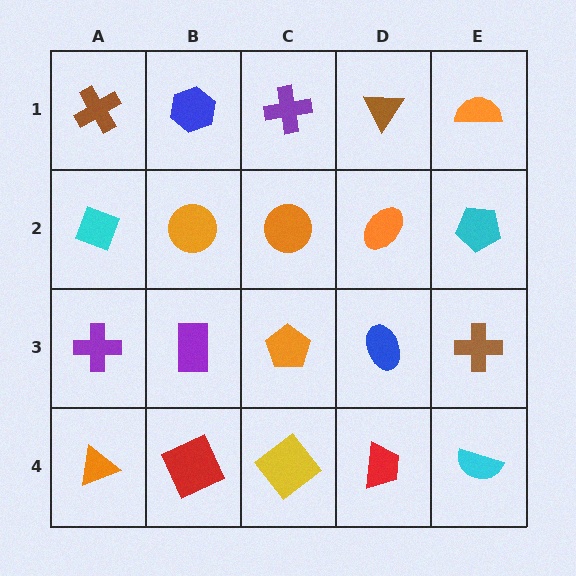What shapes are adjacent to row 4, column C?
An orange pentagon (row 3, column C), a red square (row 4, column B), a red trapezoid (row 4, column D).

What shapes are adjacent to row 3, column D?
An orange ellipse (row 2, column D), a red trapezoid (row 4, column D), an orange pentagon (row 3, column C), a brown cross (row 3, column E).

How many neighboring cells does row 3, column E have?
3.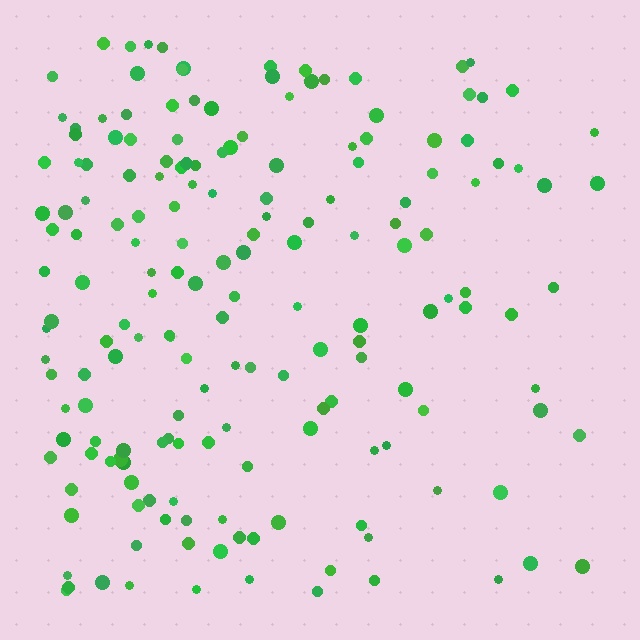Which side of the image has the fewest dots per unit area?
The right.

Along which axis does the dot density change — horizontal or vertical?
Horizontal.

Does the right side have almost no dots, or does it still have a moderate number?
Still a moderate number, just noticeably fewer than the left.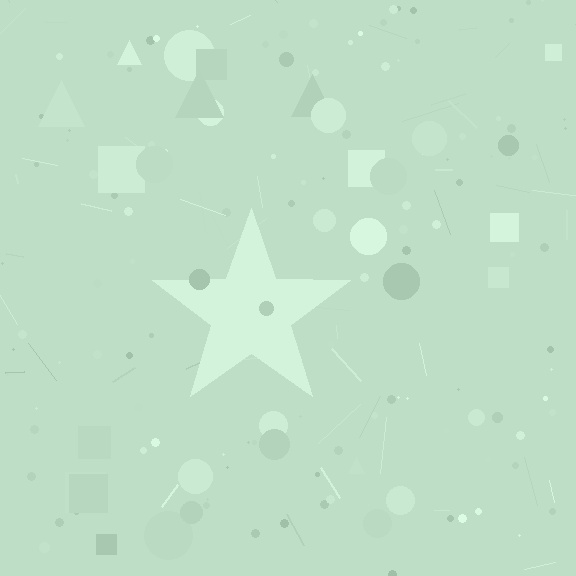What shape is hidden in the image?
A star is hidden in the image.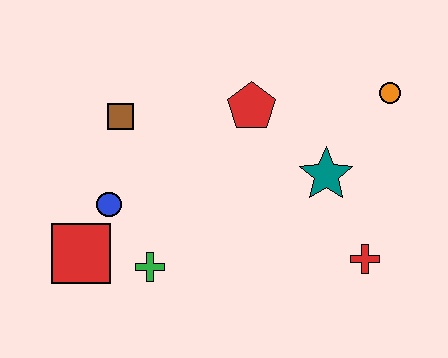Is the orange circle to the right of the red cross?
Yes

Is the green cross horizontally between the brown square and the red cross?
Yes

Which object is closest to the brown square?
The blue circle is closest to the brown square.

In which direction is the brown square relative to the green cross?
The brown square is above the green cross.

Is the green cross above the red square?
No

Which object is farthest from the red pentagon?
The red square is farthest from the red pentagon.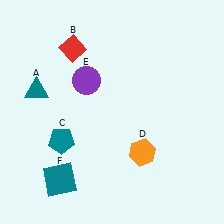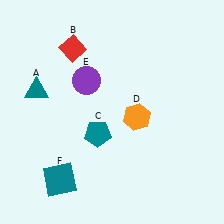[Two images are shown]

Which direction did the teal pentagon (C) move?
The teal pentagon (C) moved right.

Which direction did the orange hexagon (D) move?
The orange hexagon (D) moved up.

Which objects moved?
The objects that moved are: the teal pentagon (C), the orange hexagon (D).